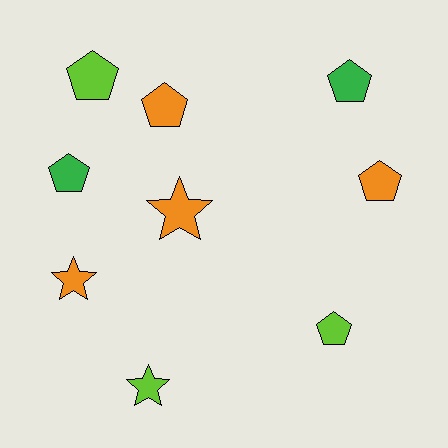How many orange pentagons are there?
There are 2 orange pentagons.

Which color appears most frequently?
Orange, with 4 objects.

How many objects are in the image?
There are 9 objects.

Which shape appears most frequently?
Pentagon, with 6 objects.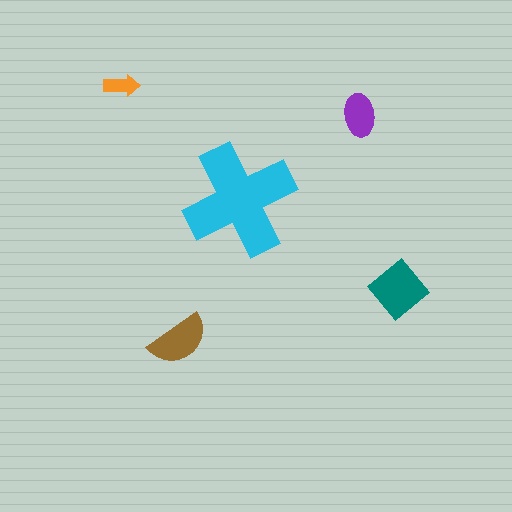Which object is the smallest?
The orange arrow.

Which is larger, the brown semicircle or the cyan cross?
The cyan cross.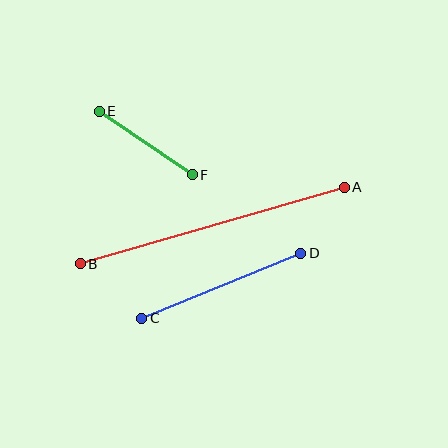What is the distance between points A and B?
The distance is approximately 275 pixels.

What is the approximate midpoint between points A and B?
The midpoint is at approximately (212, 226) pixels.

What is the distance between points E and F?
The distance is approximately 113 pixels.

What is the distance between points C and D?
The distance is approximately 172 pixels.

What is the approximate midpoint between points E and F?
The midpoint is at approximately (146, 143) pixels.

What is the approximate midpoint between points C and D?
The midpoint is at approximately (221, 286) pixels.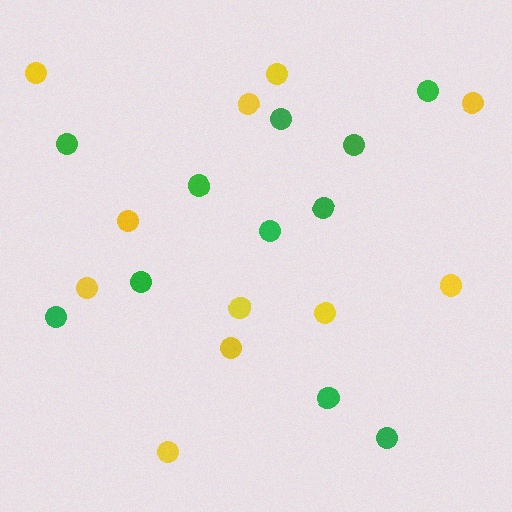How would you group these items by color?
There are 2 groups: one group of yellow circles (11) and one group of green circles (11).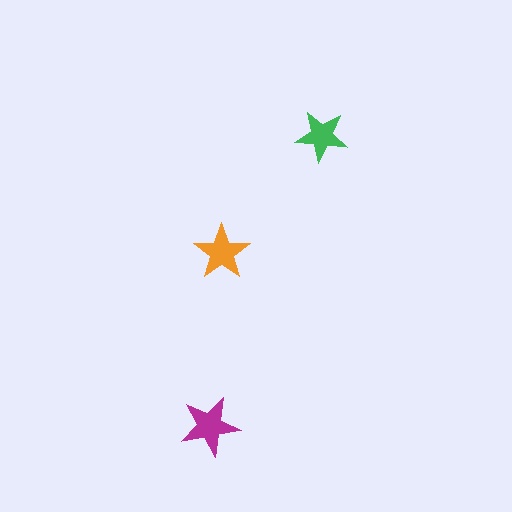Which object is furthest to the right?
The green star is rightmost.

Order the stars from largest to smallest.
the magenta one, the orange one, the green one.